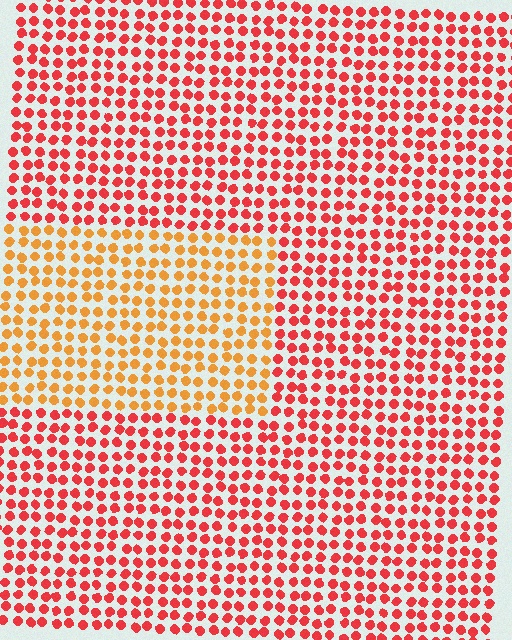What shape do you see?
I see a rectangle.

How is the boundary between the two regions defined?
The boundary is defined purely by a slight shift in hue (about 36 degrees). Spacing, size, and orientation are identical on both sides.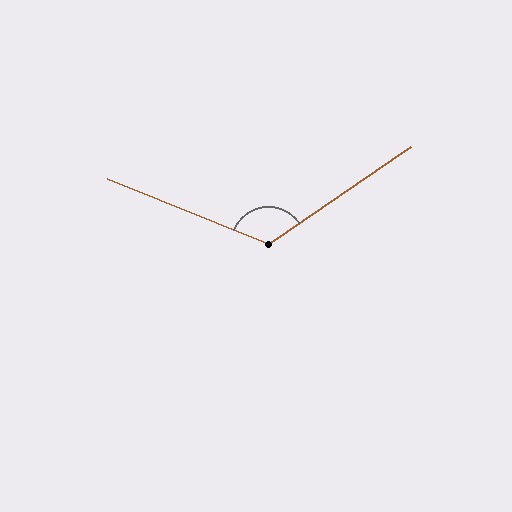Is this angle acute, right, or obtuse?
It is obtuse.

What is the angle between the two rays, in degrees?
Approximately 123 degrees.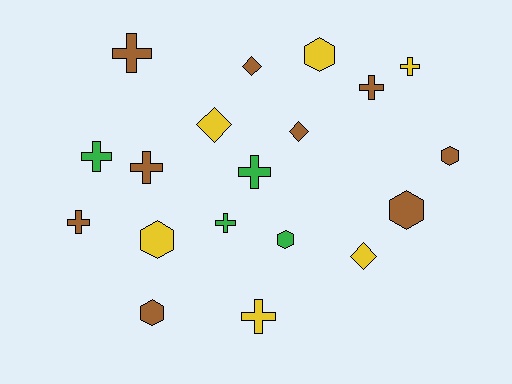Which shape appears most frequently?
Cross, with 9 objects.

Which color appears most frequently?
Brown, with 9 objects.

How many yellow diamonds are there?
There are 2 yellow diamonds.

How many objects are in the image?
There are 19 objects.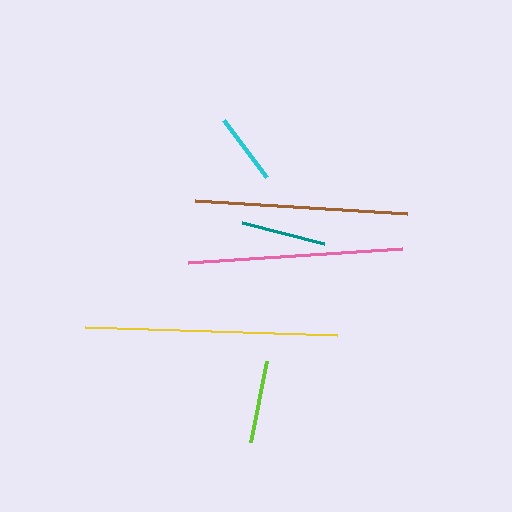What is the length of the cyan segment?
The cyan segment is approximately 72 pixels long.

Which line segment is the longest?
The yellow line is the longest at approximately 253 pixels.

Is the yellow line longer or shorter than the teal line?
The yellow line is longer than the teal line.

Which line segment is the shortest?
The cyan line is the shortest at approximately 72 pixels.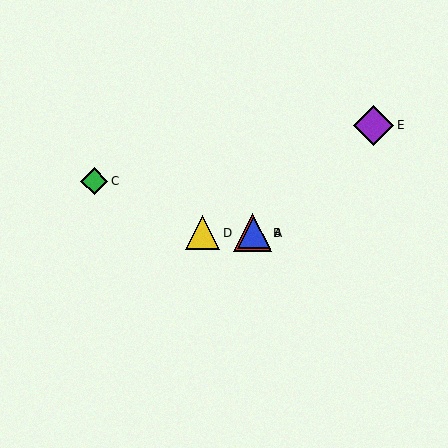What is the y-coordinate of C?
Object C is at y≈181.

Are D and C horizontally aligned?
No, D is at y≈233 and C is at y≈181.